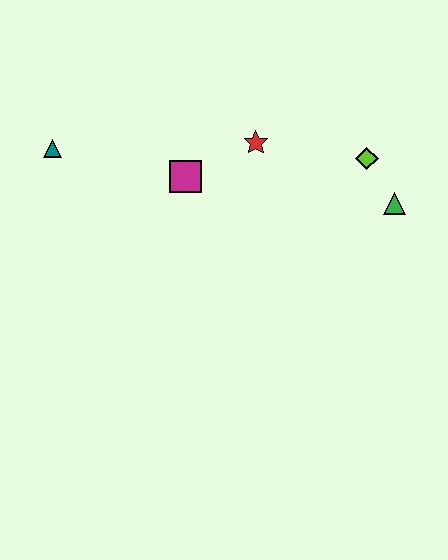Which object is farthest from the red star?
The teal triangle is farthest from the red star.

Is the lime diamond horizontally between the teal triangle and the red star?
No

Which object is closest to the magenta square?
The red star is closest to the magenta square.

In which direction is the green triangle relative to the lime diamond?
The green triangle is below the lime diamond.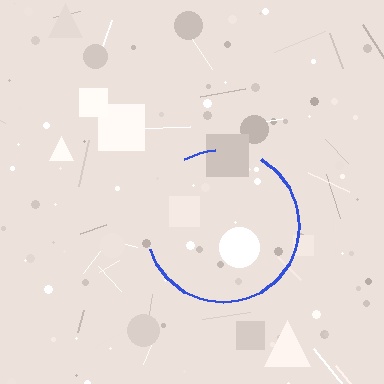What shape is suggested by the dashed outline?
The dashed outline suggests a circle.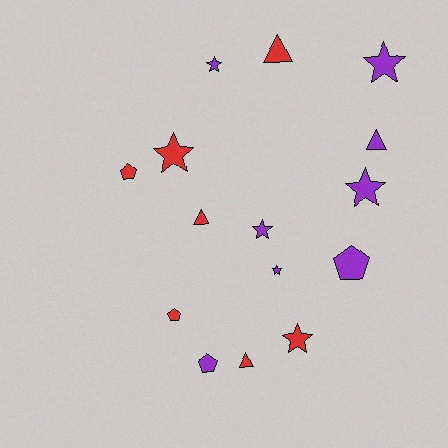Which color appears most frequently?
Purple, with 8 objects.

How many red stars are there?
There are 2 red stars.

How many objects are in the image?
There are 15 objects.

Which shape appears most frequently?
Star, with 7 objects.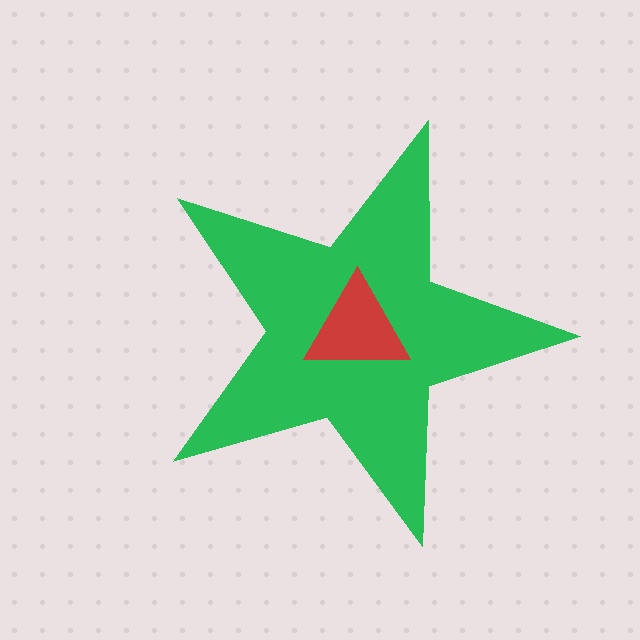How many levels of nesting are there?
2.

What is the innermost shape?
The red triangle.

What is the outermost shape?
The green star.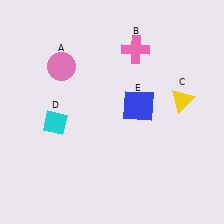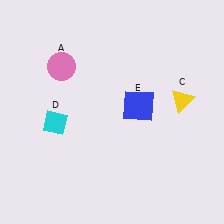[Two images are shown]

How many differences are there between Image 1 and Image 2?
There is 1 difference between the two images.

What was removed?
The pink cross (B) was removed in Image 2.